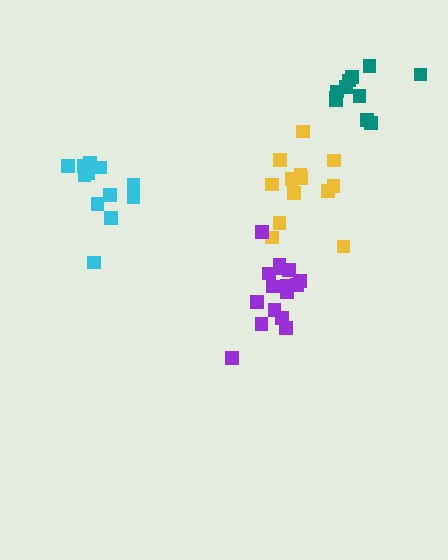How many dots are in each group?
Group 1: 12 dots, Group 2: 13 dots, Group 3: 16 dots, Group 4: 11 dots (52 total).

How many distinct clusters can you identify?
There are 4 distinct clusters.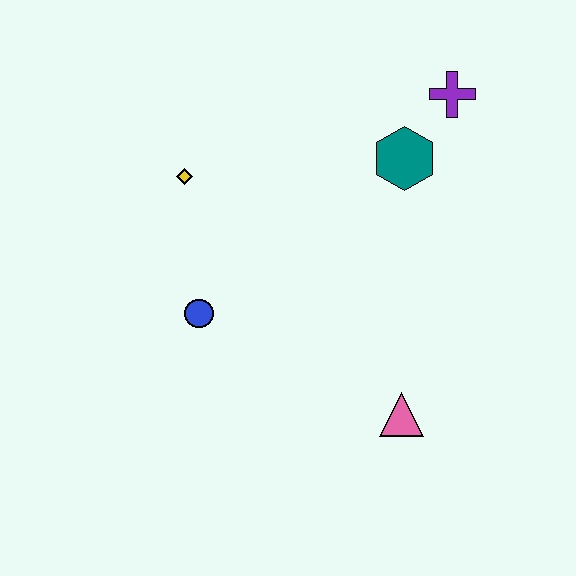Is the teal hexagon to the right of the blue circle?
Yes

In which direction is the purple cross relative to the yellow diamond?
The purple cross is to the right of the yellow diamond.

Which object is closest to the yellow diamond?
The blue circle is closest to the yellow diamond.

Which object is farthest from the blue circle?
The purple cross is farthest from the blue circle.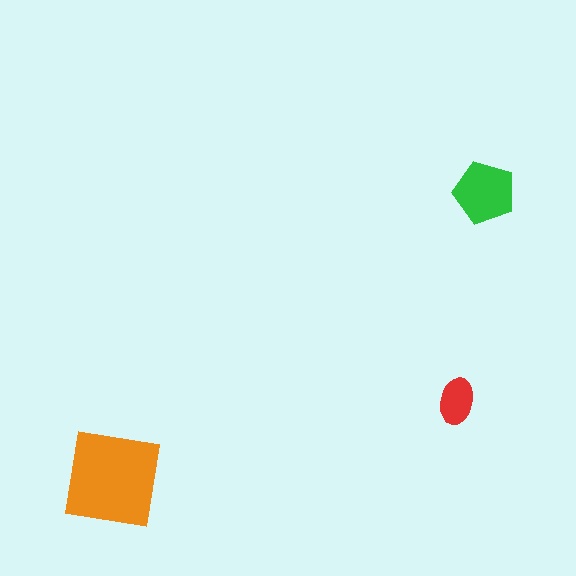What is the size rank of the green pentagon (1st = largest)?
2nd.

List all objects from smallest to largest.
The red ellipse, the green pentagon, the orange square.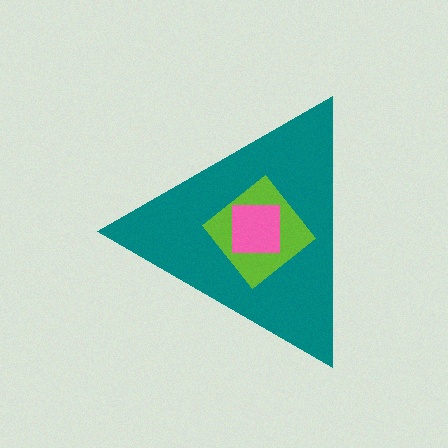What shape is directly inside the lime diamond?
The pink square.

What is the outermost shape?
The teal triangle.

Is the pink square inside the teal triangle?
Yes.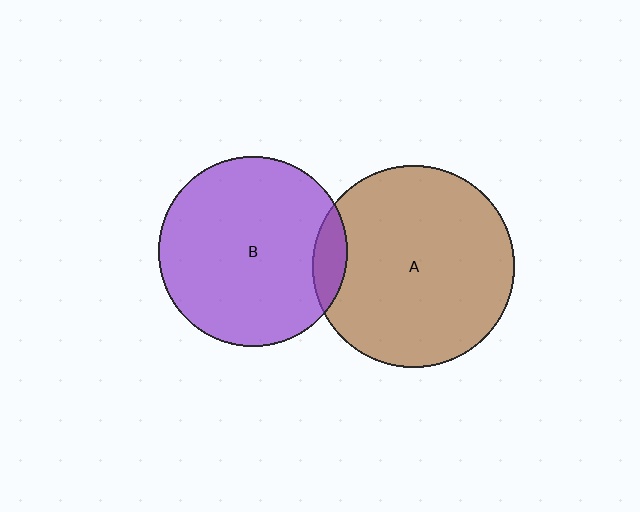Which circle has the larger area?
Circle A (brown).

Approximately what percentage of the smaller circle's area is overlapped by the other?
Approximately 10%.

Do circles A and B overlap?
Yes.